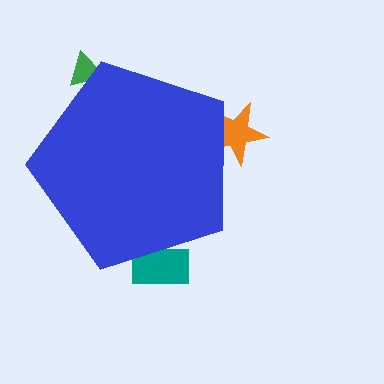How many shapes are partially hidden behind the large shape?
3 shapes are partially hidden.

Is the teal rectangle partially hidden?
Yes, the teal rectangle is partially hidden behind the blue pentagon.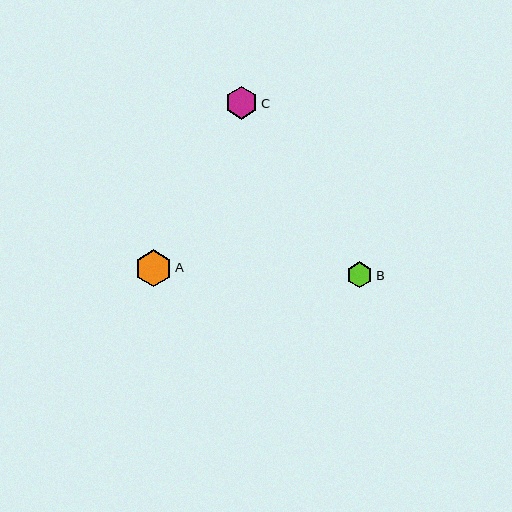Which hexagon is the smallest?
Hexagon B is the smallest with a size of approximately 26 pixels.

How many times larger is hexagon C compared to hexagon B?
Hexagon C is approximately 1.3 times the size of hexagon B.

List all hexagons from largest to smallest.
From largest to smallest: A, C, B.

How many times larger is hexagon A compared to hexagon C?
Hexagon A is approximately 1.1 times the size of hexagon C.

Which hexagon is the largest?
Hexagon A is the largest with a size of approximately 37 pixels.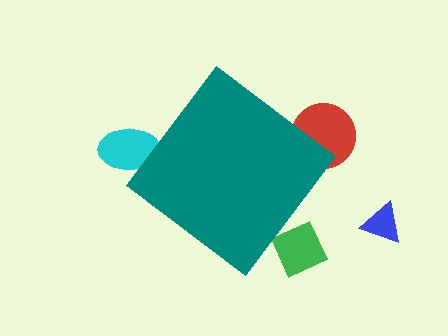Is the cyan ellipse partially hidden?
Yes, the cyan ellipse is partially hidden behind the teal diamond.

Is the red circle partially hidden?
Yes, the red circle is partially hidden behind the teal diamond.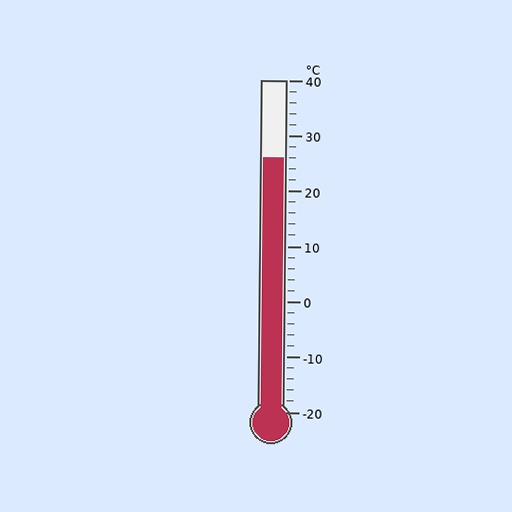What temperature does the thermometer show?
The thermometer shows approximately 26°C.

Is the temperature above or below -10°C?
The temperature is above -10°C.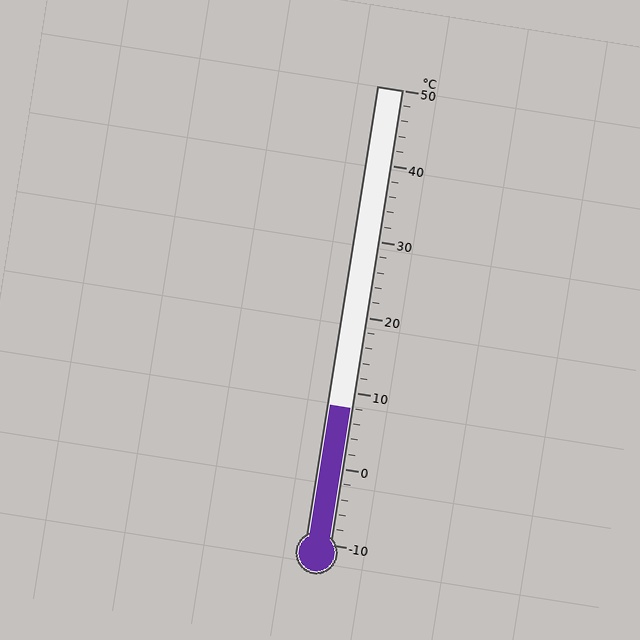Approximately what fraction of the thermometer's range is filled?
The thermometer is filled to approximately 30% of its range.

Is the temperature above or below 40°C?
The temperature is below 40°C.